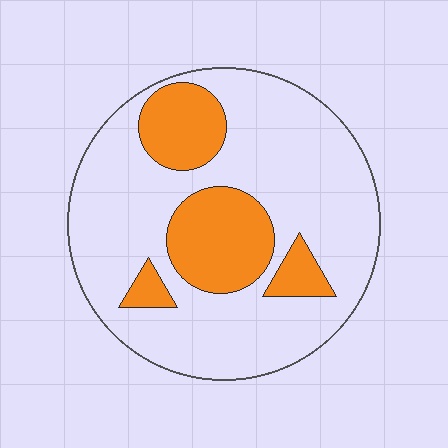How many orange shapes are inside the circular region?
4.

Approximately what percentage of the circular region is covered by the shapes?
Approximately 25%.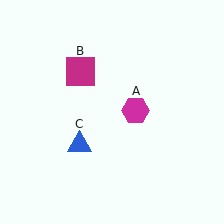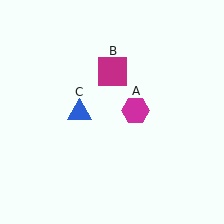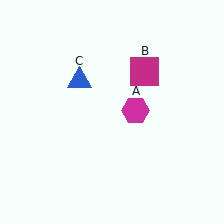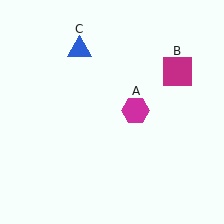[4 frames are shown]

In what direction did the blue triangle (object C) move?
The blue triangle (object C) moved up.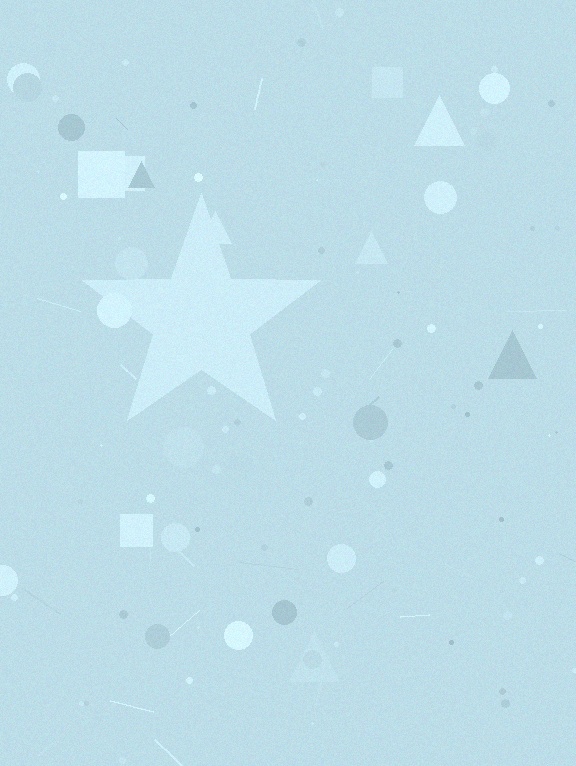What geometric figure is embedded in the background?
A star is embedded in the background.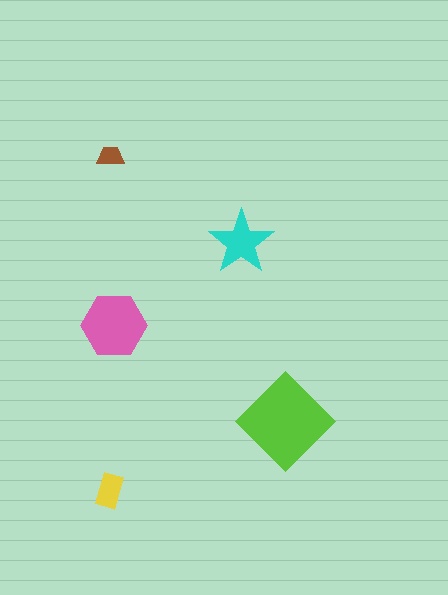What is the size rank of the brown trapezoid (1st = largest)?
5th.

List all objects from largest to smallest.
The lime diamond, the pink hexagon, the cyan star, the yellow rectangle, the brown trapezoid.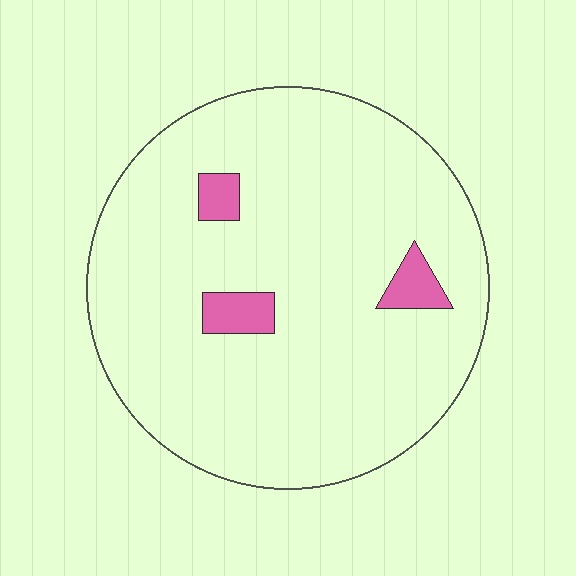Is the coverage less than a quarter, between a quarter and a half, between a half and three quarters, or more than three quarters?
Less than a quarter.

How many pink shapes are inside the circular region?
3.